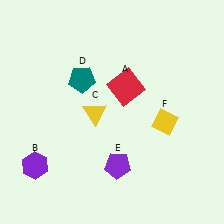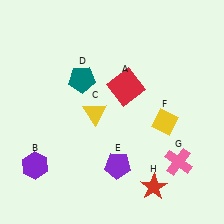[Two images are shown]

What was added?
A pink cross (G), a red star (H) were added in Image 2.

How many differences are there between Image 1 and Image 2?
There are 2 differences between the two images.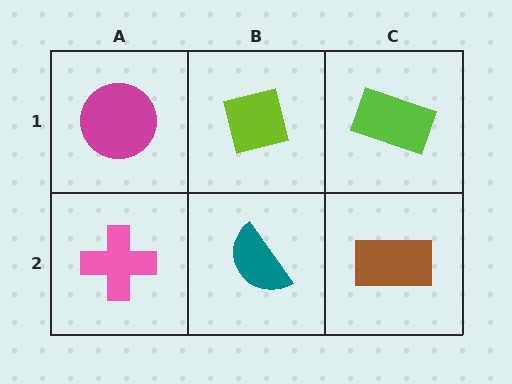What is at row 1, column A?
A magenta circle.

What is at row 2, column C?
A brown rectangle.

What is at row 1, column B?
A lime square.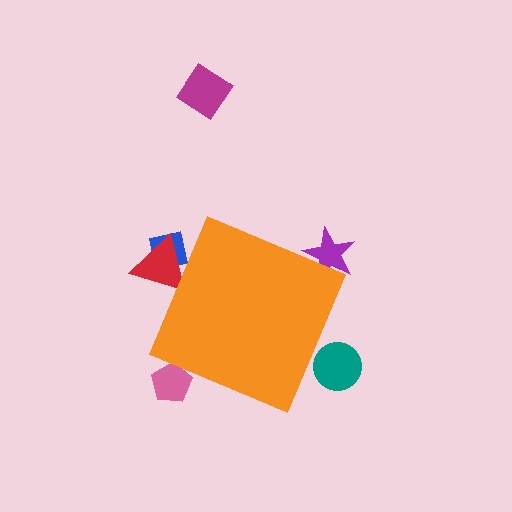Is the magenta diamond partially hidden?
No, the magenta diamond is fully visible.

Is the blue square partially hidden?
Yes, the blue square is partially hidden behind the orange diamond.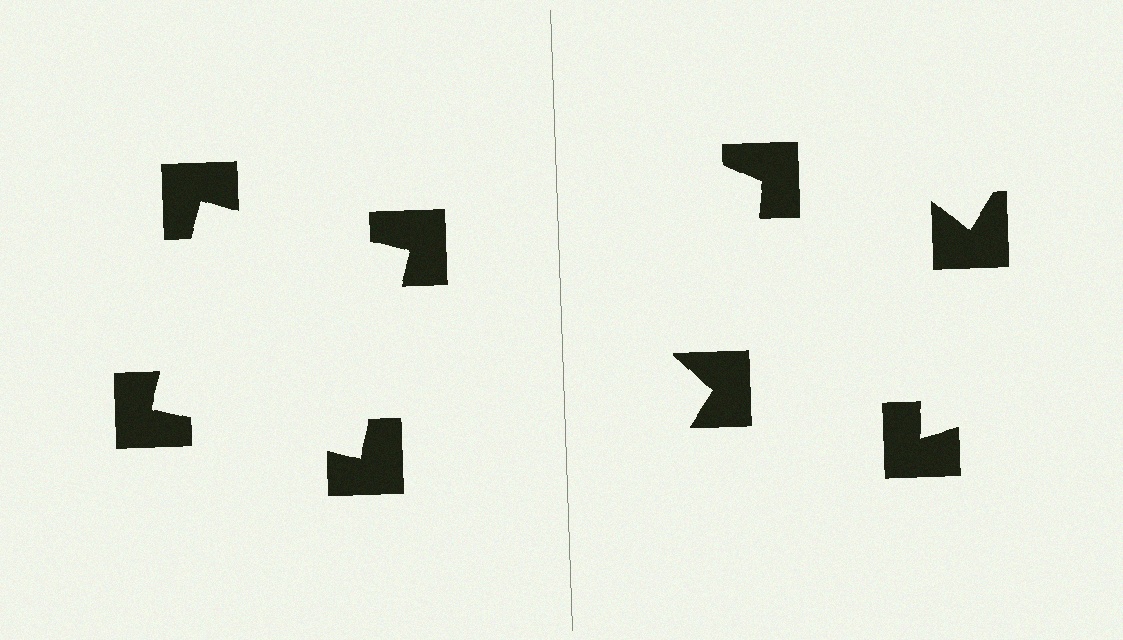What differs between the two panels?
The notched squares are positioned identically on both sides; only the wedge orientations differ. On the left they align to a square; on the right they are misaligned.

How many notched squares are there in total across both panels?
8 — 4 on each side.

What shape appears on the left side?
An illusory square.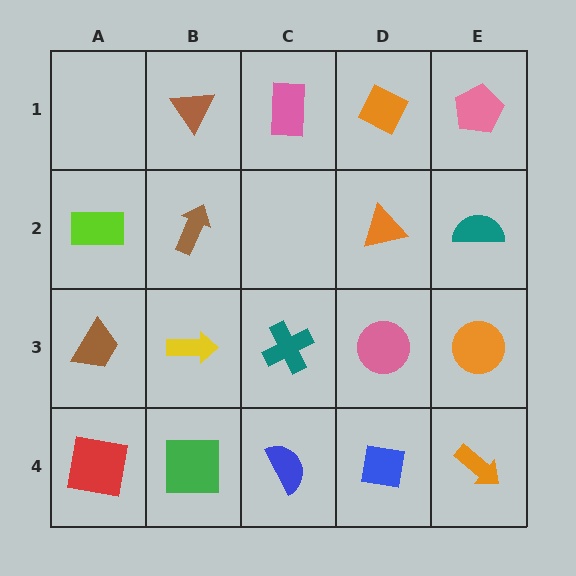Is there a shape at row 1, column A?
No, that cell is empty.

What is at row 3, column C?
A teal cross.